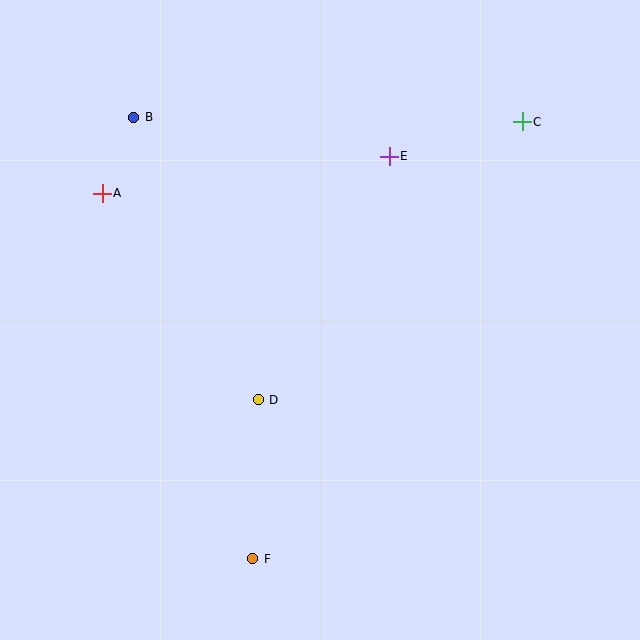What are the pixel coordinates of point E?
Point E is at (389, 156).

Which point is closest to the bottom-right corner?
Point F is closest to the bottom-right corner.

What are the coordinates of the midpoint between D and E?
The midpoint between D and E is at (324, 278).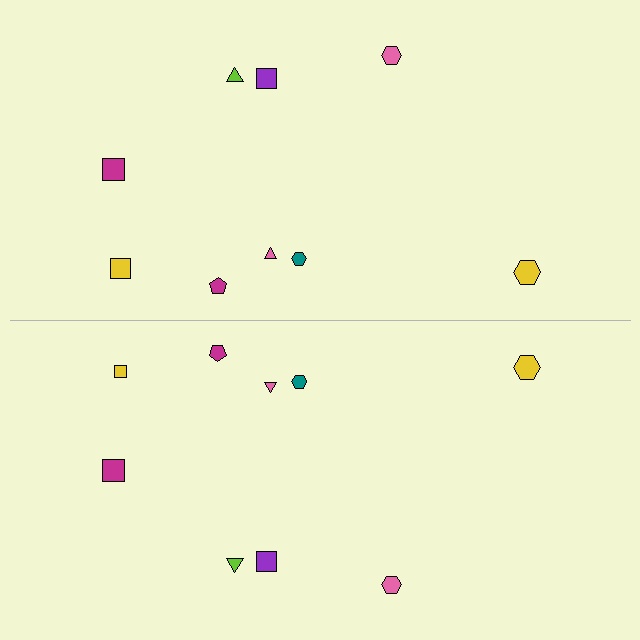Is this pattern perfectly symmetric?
No, the pattern is not perfectly symmetric. The yellow square on the bottom side has a different size than its mirror counterpart.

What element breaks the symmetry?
The yellow square on the bottom side has a different size than its mirror counterpart.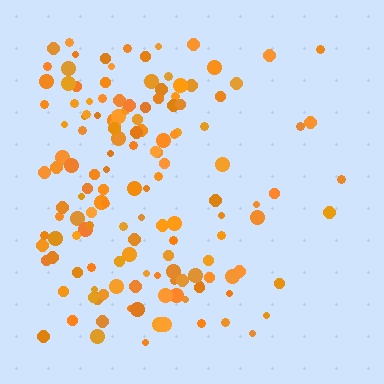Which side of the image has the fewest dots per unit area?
The right.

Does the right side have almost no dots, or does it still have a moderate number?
Still a moderate number, just noticeably fewer than the left.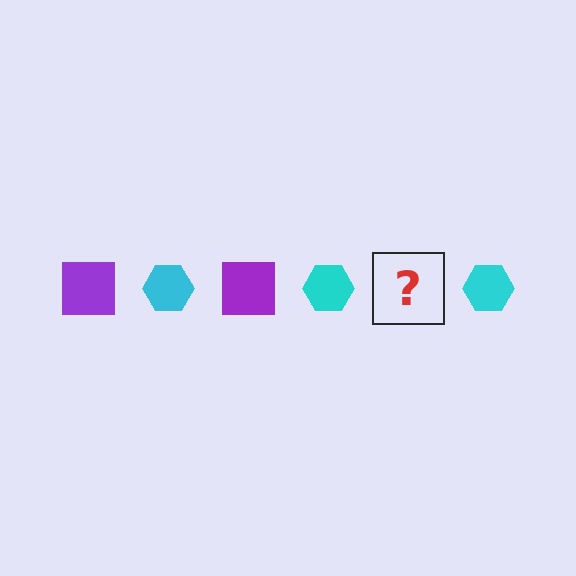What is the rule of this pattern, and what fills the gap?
The rule is that the pattern alternates between purple square and cyan hexagon. The gap should be filled with a purple square.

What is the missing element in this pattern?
The missing element is a purple square.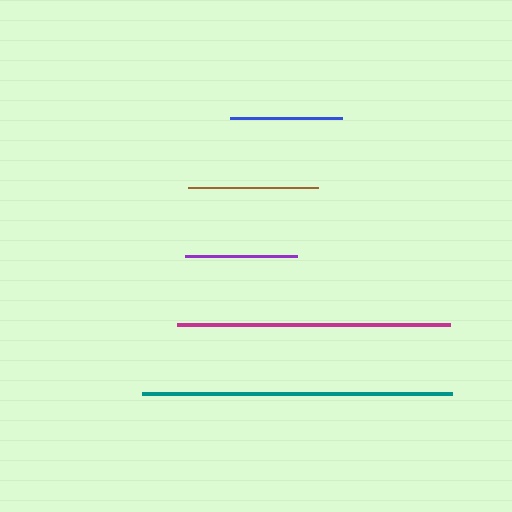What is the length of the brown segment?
The brown segment is approximately 130 pixels long.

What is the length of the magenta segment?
The magenta segment is approximately 273 pixels long.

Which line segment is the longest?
The teal line is the longest at approximately 309 pixels.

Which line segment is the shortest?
The blue line is the shortest at approximately 112 pixels.